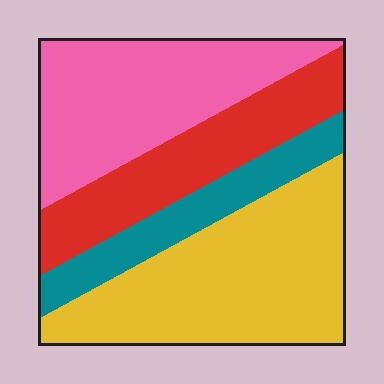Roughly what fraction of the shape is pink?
Pink covers around 30% of the shape.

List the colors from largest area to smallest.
From largest to smallest: yellow, pink, red, teal.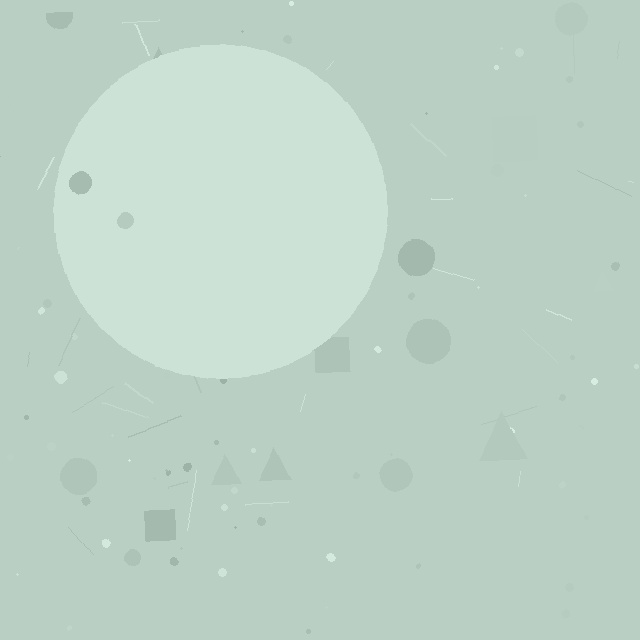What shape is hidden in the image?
A circle is hidden in the image.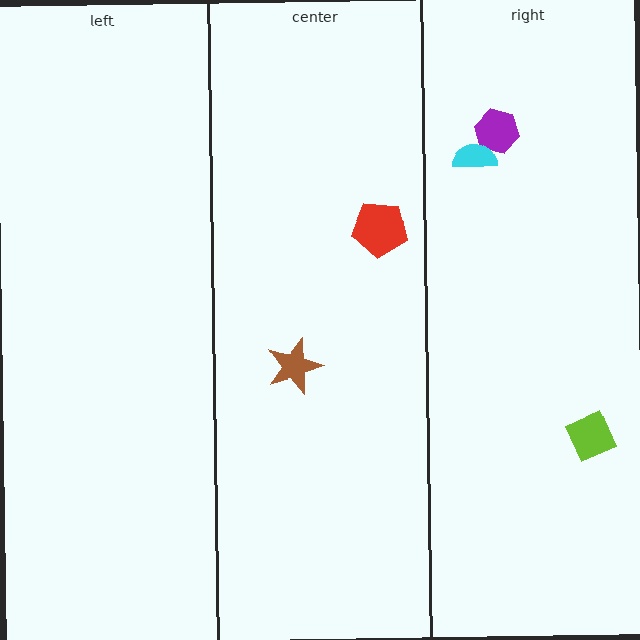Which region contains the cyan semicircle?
The right region.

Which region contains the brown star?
The center region.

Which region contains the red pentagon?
The center region.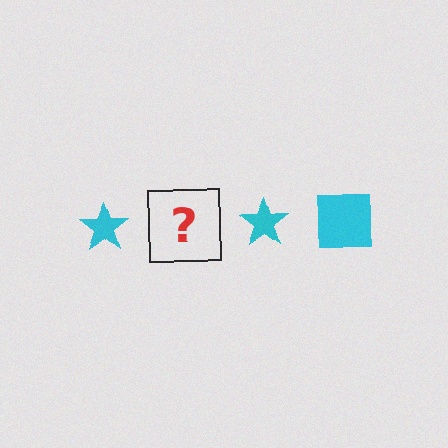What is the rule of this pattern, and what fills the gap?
The rule is that the pattern cycles through star, square shapes in cyan. The gap should be filled with a cyan square.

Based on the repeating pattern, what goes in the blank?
The blank should be a cyan square.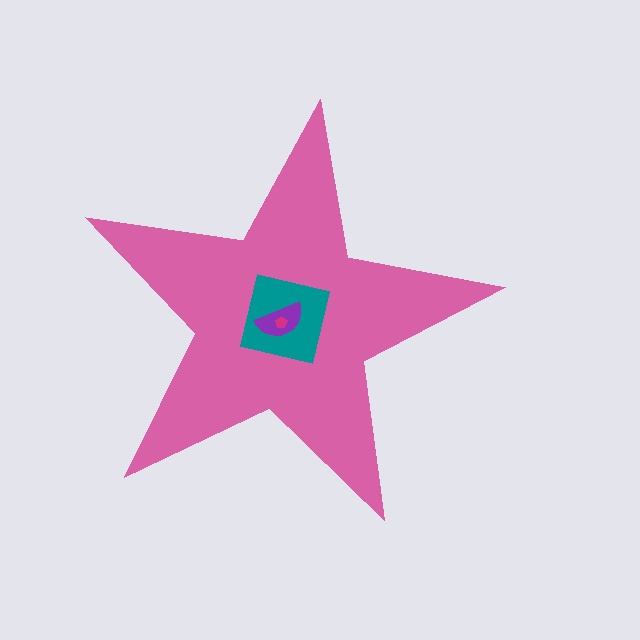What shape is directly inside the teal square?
The purple semicircle.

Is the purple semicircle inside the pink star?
Yes.